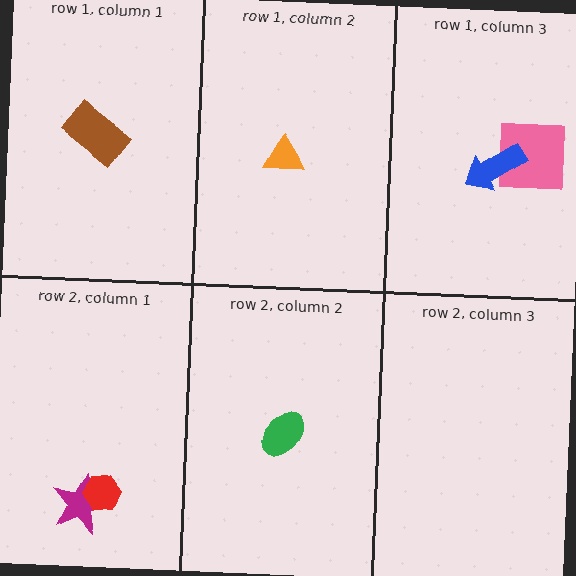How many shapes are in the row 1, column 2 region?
1.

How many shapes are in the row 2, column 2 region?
1.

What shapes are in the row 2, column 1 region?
The magenta star, the red hexagon.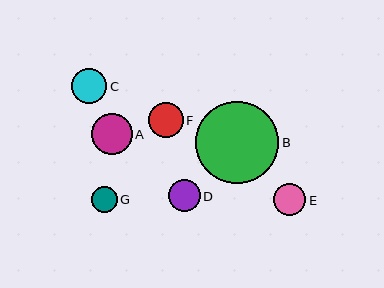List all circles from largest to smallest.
From largest to smallest: B, A, C, F, E, D, G.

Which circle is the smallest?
Circle G is the smallest with a size of approximately 26 pixels.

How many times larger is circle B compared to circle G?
Circle B is approximately 3.2 times the size of circle G.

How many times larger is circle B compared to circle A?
Circle B is approximately 2.0 times the size of circle A.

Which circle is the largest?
Circle B is the largest with a size of approximately 83 pixels.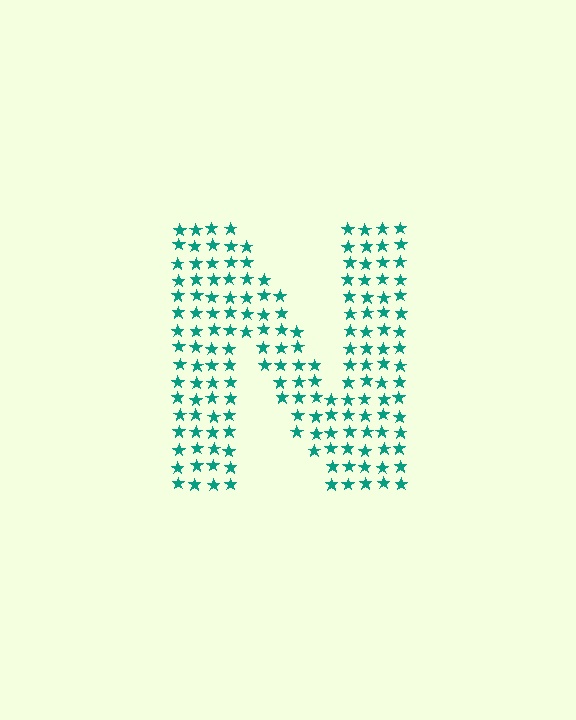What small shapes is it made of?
It is made of small stars.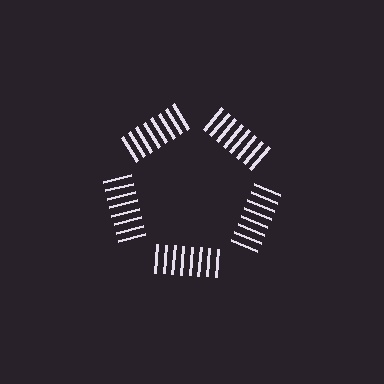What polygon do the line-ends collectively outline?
An illusory pentagon — the line segments terminate on its edges but no continuous stroke is drawn.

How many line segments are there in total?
40 — 8 along each of the 5 edges.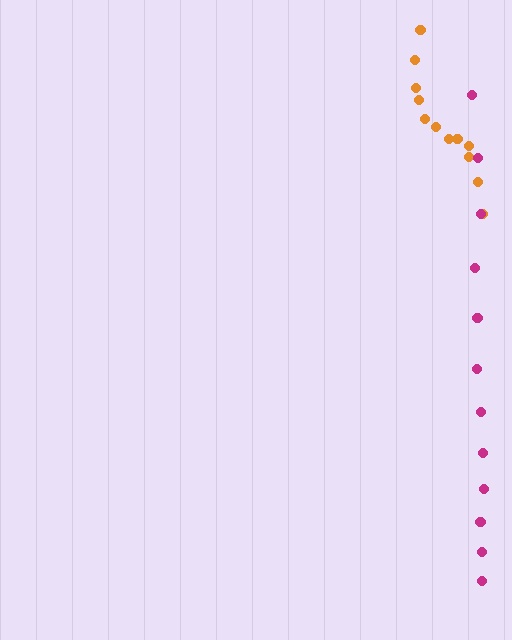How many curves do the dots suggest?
There are 2 distinct paths.